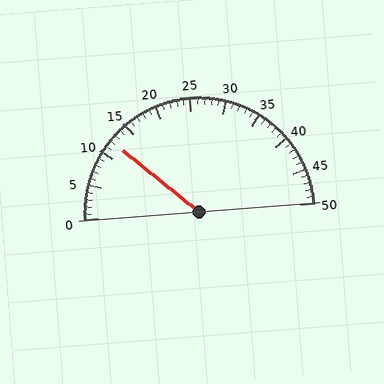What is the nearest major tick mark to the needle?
The nearest major tick mark is 10.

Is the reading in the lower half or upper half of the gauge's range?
The reading is in the lower half of the range (0 to 50).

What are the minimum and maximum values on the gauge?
The gauge ranges from 0 to 50.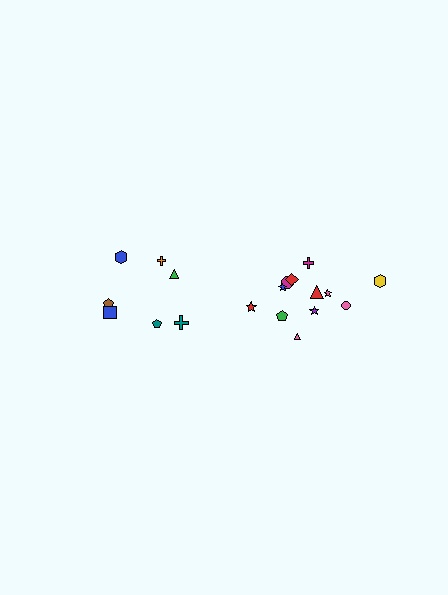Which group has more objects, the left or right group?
The right group.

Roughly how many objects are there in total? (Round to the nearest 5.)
Roughly 20 objects in total.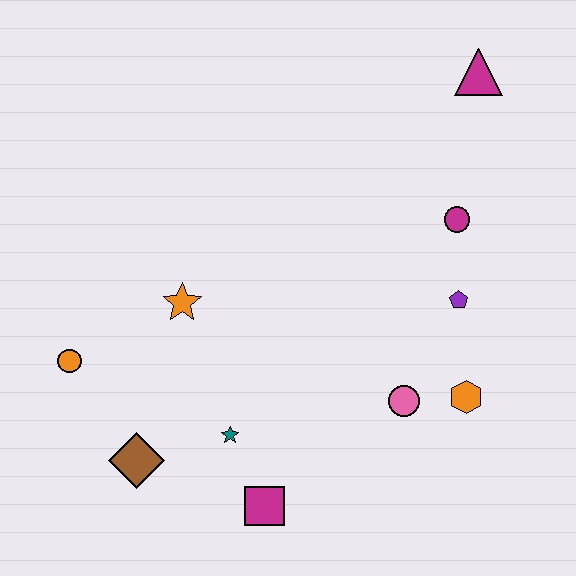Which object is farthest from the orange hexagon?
The orange circle is farthest from the orange hexagon.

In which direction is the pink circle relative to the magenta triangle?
The pink circle is below the magenta triangle.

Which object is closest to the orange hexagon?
The pink circle is closest to the orange hexagon.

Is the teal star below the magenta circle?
Yes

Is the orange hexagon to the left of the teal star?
No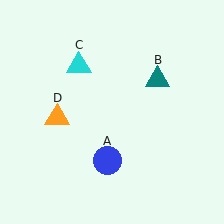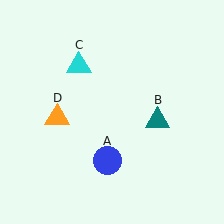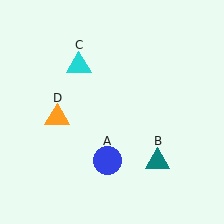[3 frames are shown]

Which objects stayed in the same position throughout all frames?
Blue circle (object A) and cyan triangle (object C) and orange triangle (object D) remained stationary.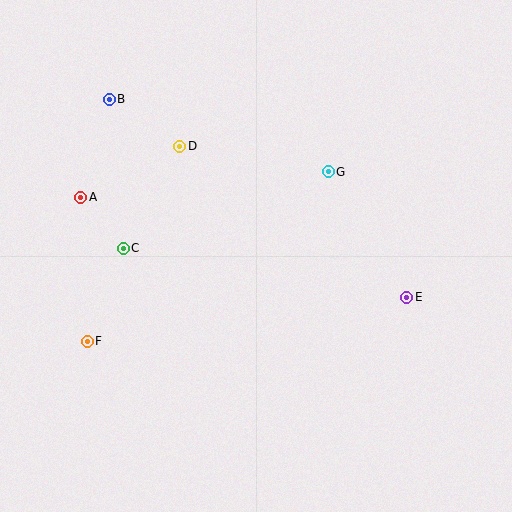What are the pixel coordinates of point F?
Point F is at (87, 341).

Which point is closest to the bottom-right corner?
Point E is closest to the bottom-right corner.